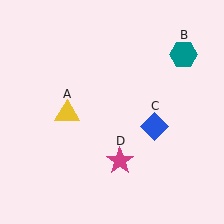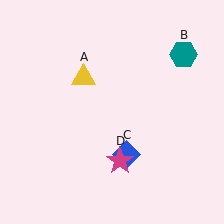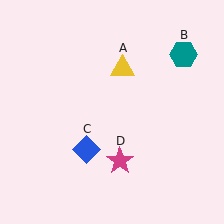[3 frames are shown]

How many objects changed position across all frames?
2 objects changed position: yellow triangle (object A), blue diamond (object C).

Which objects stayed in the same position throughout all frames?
Teal hexagon (object B) and magenta star (object D) remained stationary.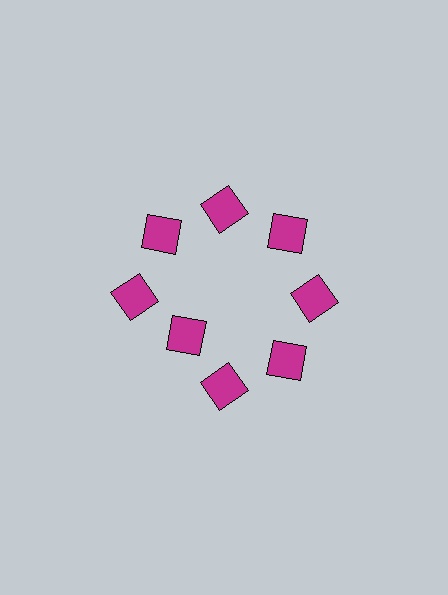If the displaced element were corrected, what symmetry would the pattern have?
It would have 8-fold rotational symmetry — the pattern would map onto itself every 45 degrees.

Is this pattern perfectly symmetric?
No. The 8 magenta squares are arranged in a ring, but one element near the 8 o'clock position is pulled inward toward the center, breaking the 8-fold rotational symmetry.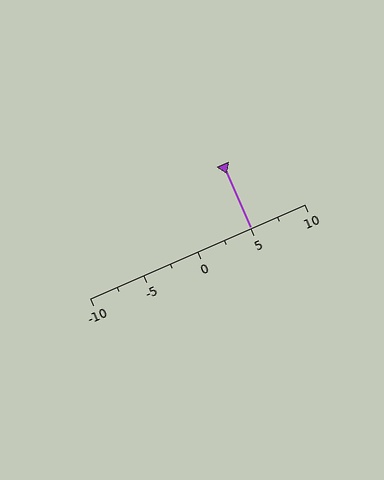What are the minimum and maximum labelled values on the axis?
The axis runs from -10 to 10.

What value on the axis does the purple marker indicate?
The marker indicates approximately 5.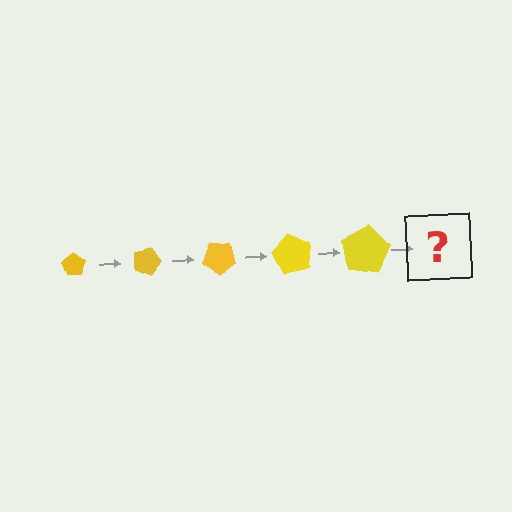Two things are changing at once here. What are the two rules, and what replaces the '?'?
The two rules are that the pentagon grows larger each step and it rotates 20 degrees each step. The '?' should be a pentagon, larger than the previous one and rotated 100 degrees from the start.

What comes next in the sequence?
The next element should be a pentagon, larger than the previous one and rotated 100 degrees from the start.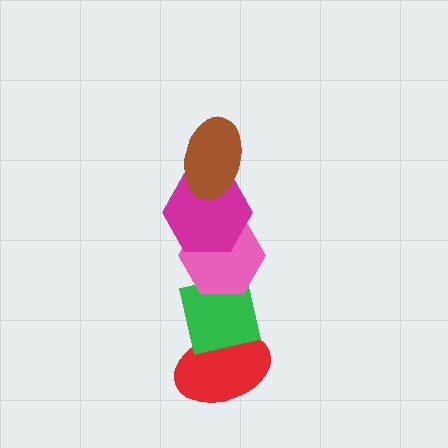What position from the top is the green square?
The green square is 4th from the top.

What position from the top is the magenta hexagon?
The magenta hexagon is 2nd from the top.